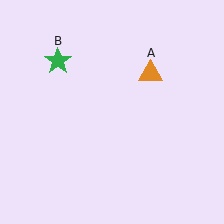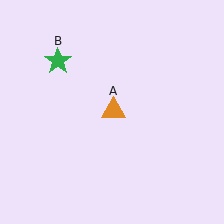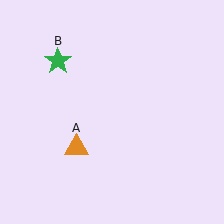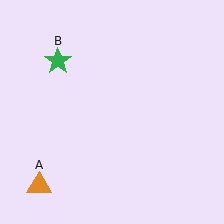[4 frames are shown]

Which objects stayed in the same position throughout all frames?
Green star (object B) remained stationary.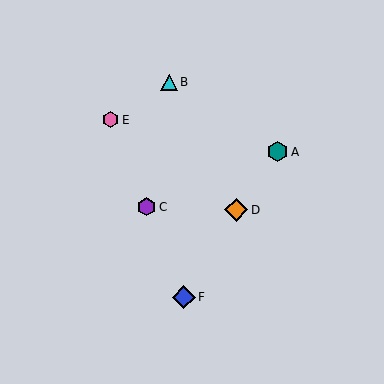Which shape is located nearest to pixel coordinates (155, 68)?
The cyan triangle (labeled B) at (169, 82) is nearest to that location.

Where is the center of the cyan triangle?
The center of the cyan triangle is at (169, 82).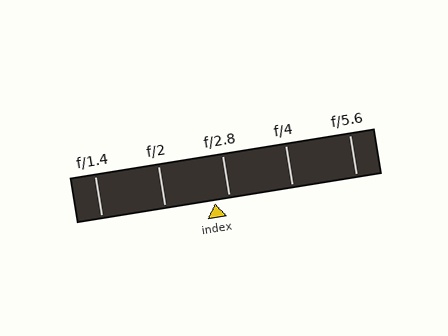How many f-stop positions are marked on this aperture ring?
There are 5 f-stop positions marked.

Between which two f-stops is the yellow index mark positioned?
The index mark is between f/2 and f/2.8.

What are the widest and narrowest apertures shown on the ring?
The widest aperture shown is f/1.4 and the narrowest is f/5.6.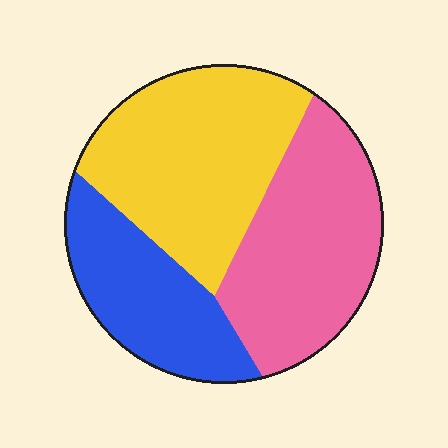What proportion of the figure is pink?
Pink takes up about three eighths (3/8) of the figure.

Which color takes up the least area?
Blue, at roughly 25%.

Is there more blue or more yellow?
Yellow.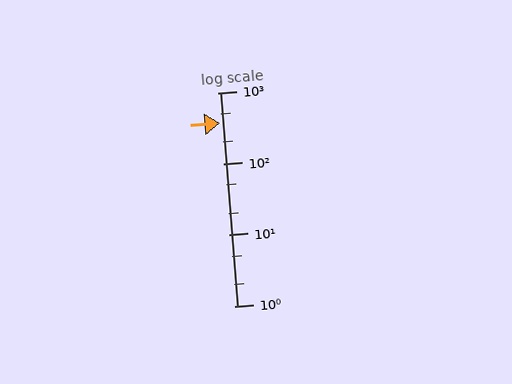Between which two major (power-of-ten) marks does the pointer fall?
The pointer is between 100 and 1000.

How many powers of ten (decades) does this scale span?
The scale spans 3 decades, from 1 to 1000.